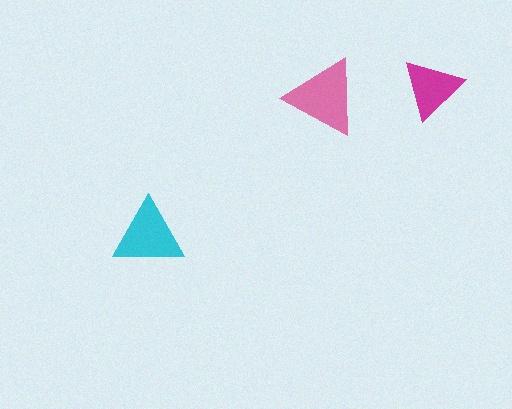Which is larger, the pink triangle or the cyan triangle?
The pink one.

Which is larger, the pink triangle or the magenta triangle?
The pink one.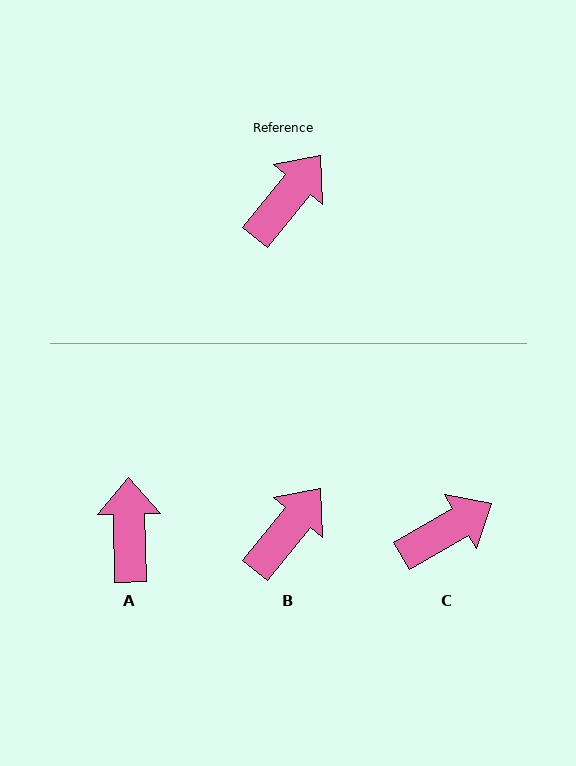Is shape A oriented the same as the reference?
No, it is off by about 40 degrees.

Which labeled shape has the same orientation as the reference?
B.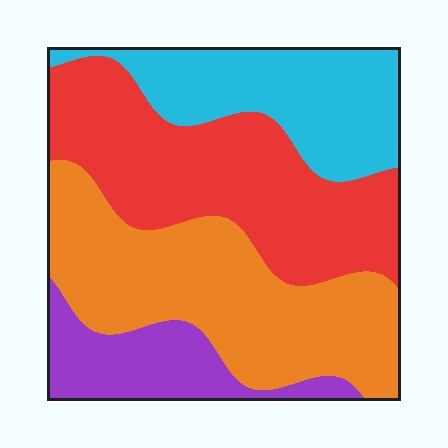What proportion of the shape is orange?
Orange covers roughly 35% of the shape.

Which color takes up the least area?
Purple, at roughly 15%.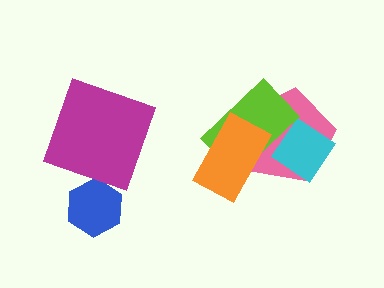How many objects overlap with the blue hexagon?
0 objects overlap with the blue hexagon.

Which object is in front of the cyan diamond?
The lime rectangle is in front of the cyan diamond.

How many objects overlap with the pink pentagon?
3 objects overlap with the pink pentagon.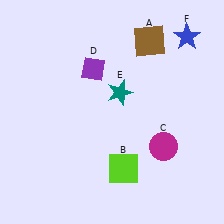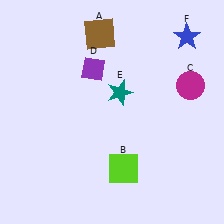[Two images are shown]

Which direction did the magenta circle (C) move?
The magenta circle (C) moved up.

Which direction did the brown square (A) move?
The brown square (A) moved left.